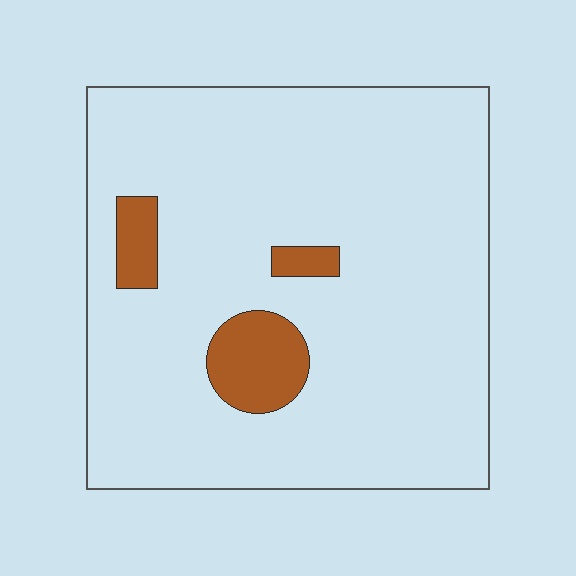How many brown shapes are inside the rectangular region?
3.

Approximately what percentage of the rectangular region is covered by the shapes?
Approximately 10%.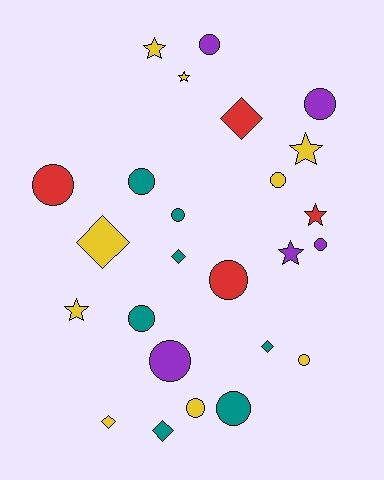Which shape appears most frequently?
Circle, with 13 objects.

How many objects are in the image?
There are 25 objects.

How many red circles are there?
There are 2 red circles.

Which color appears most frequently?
Yellow, with 9 objects.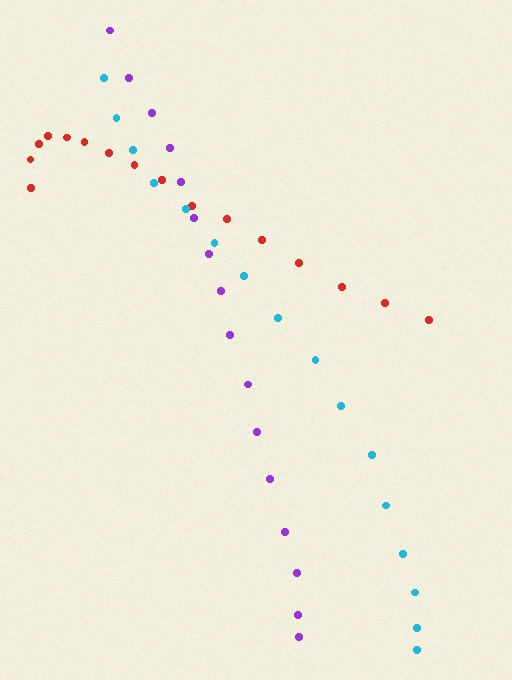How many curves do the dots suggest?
There are 3 distinct paths.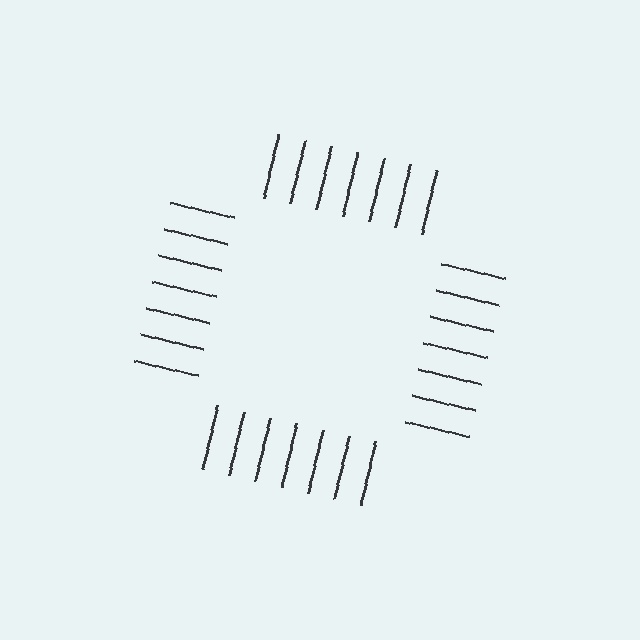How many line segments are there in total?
28 — 7 along each of the 4 edges.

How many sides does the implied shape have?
4 sides — the line-ends trace a square.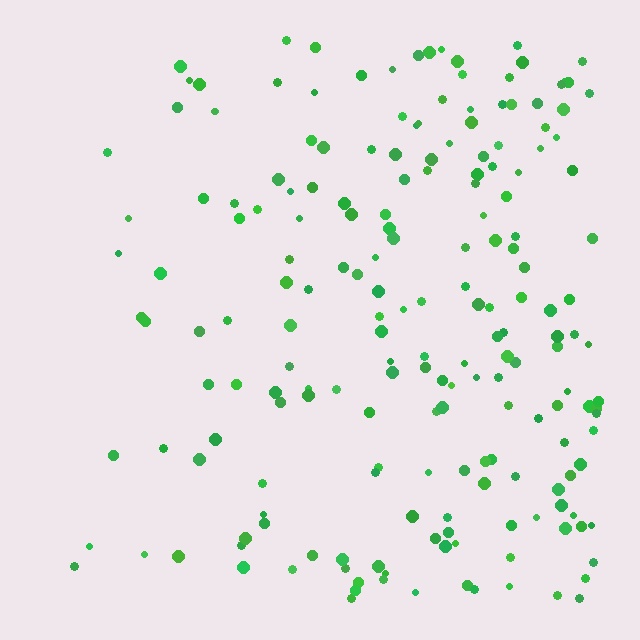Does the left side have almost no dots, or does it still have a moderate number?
Still a moderate number, just noticeably fewer than the right.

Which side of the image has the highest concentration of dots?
The right.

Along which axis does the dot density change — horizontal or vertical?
Horizontal.